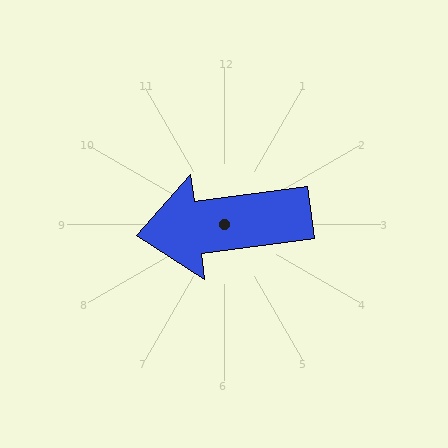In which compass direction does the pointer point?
West.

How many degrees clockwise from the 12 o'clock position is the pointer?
Approximately 262 degrees.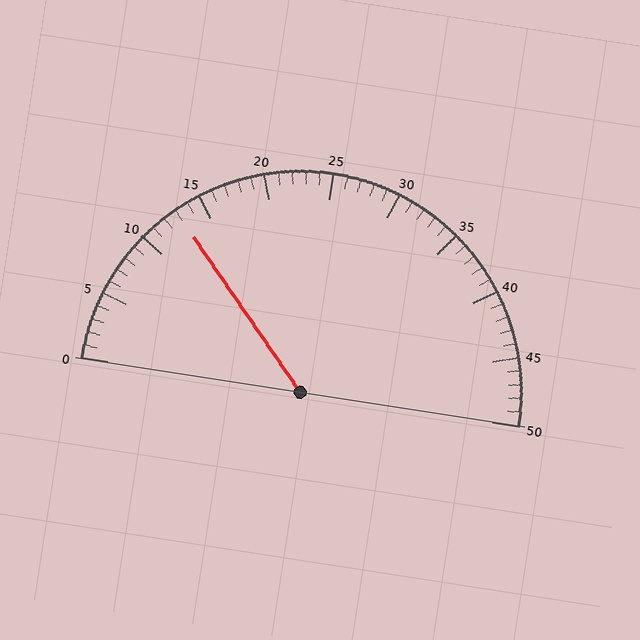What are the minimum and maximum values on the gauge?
The gauge ranges from 0 to 50.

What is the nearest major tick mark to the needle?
The nearest major tick mark is 15.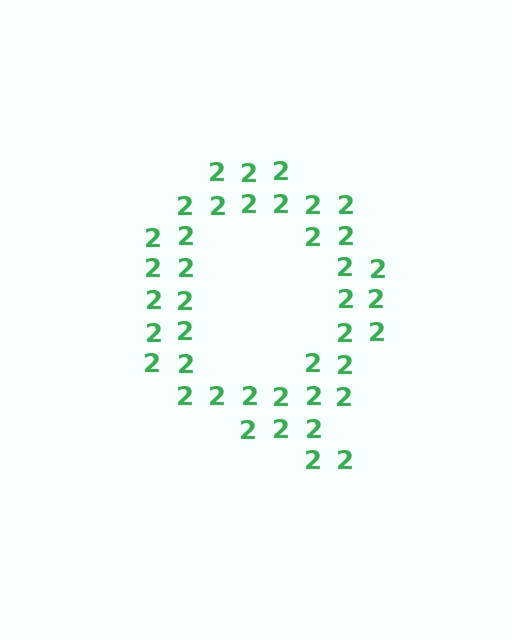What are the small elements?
The small elements are digit 2's.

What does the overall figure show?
The overall figure shows the letter Q.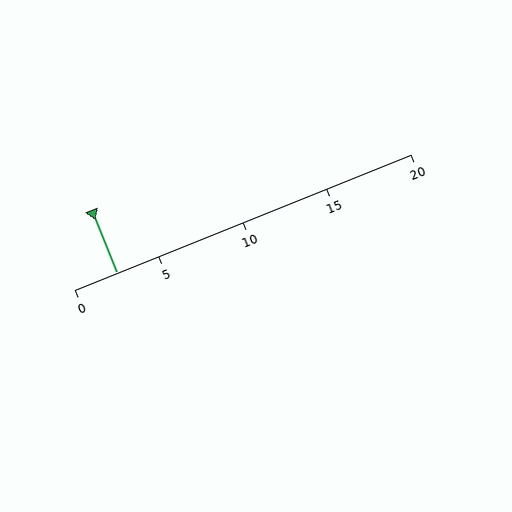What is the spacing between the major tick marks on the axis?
The major ticks are spaced 5 apart.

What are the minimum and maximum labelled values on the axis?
The axis runs from 0 to 20.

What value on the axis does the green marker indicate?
The marker indicates approximately 2.5.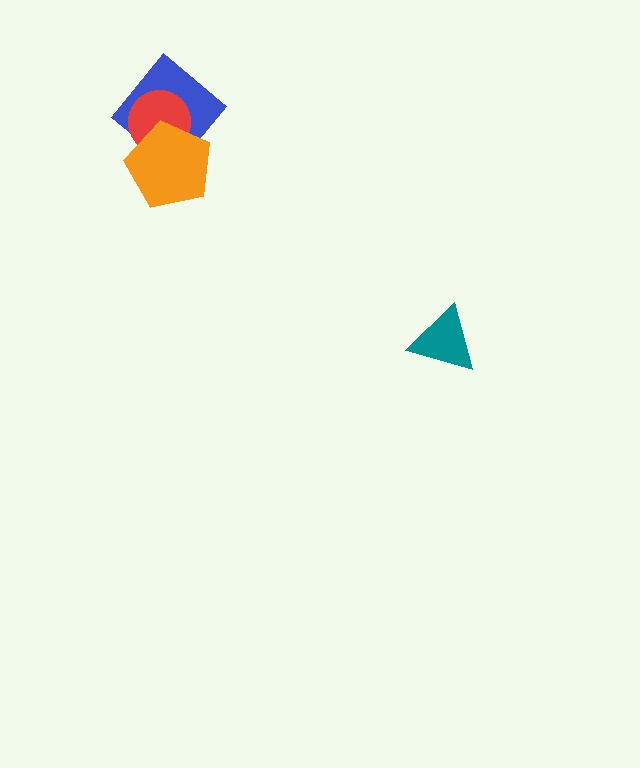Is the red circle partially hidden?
Yes, it is partially covered by another shape.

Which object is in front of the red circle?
The orange pentagon is in front of the red circle.